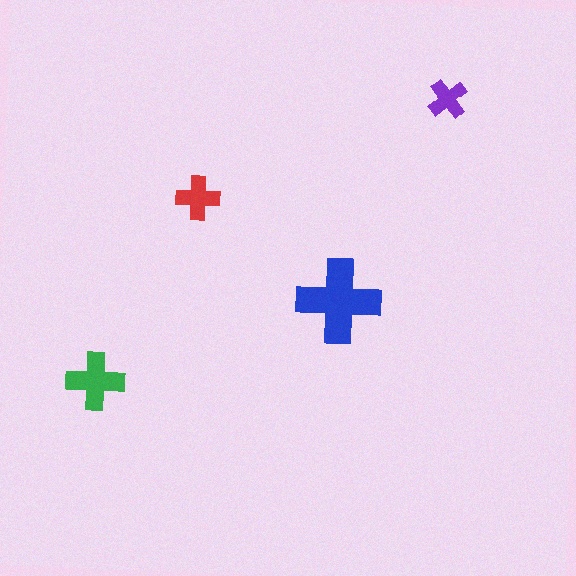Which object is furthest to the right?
The purple cross is rightmost.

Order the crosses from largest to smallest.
the blue one, the green one, the red one, the purple one.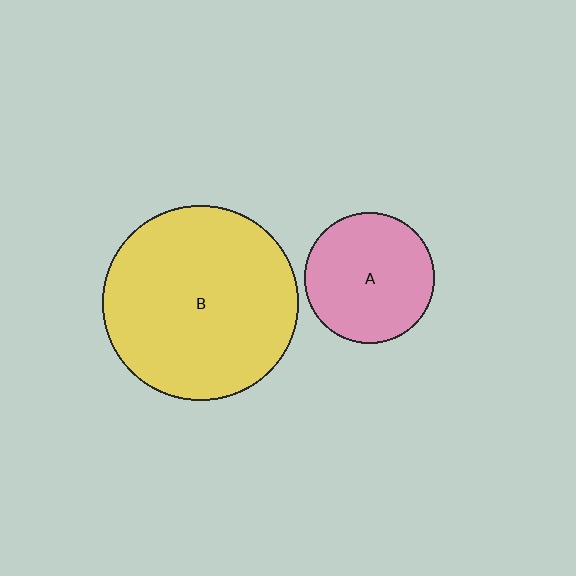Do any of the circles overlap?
No, none of the circles overlap.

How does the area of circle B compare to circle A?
Approximately 2.2 times.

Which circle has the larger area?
Circle B (yellow).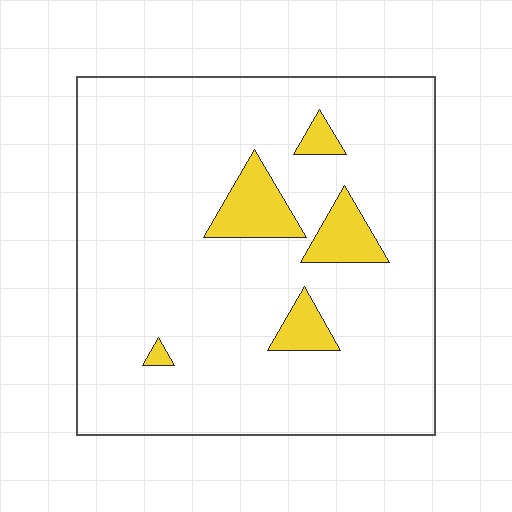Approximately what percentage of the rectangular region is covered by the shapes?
Approximately 10%.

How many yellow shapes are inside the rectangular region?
5.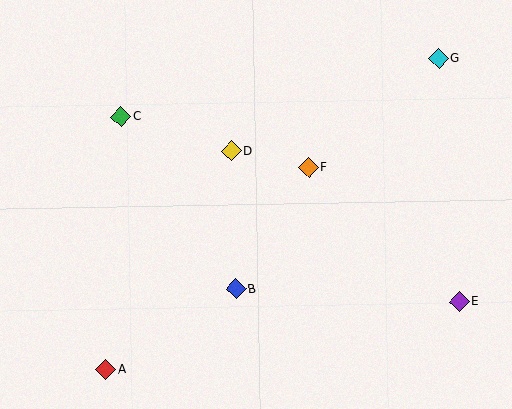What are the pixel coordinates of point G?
Point G is at (439, 58).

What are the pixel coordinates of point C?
Point C is at (121, 116).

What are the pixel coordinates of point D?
Point D is at (231, 151).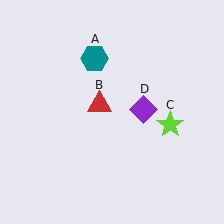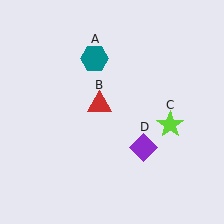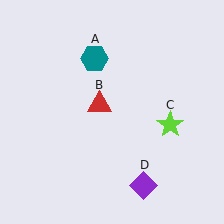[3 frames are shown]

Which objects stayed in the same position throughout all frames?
Teal hexagon (object A) and red triangle (object B) and lime star (object C) remained stationary.